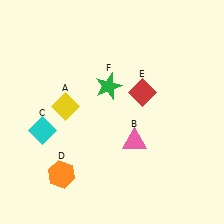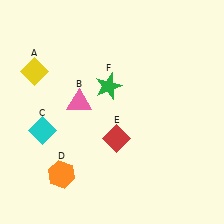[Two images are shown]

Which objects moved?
The objects that moved are: the yellow diamond (A), the pink triangle (B), the red diamond (E).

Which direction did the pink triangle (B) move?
The pink triangle (B) moved left.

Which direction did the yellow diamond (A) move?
The yellow diamond (A) moved up.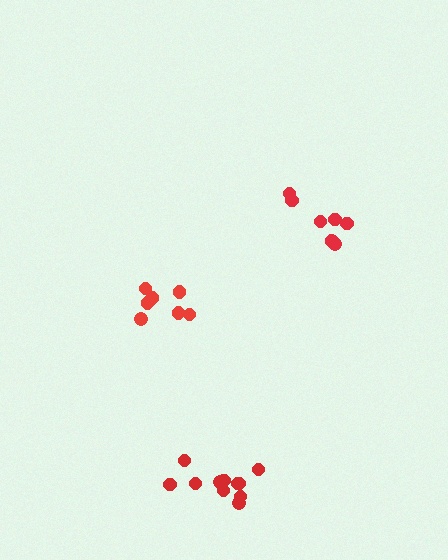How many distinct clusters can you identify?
There are 3 distinct clusters.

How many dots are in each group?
Group 1: 8 dots, Group 2: 7 dots, Group 3: 11 dots (26 total).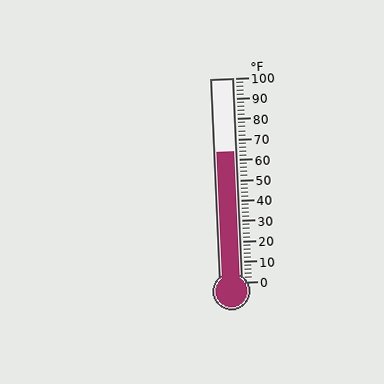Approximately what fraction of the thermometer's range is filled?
The thermometer is filled to approximately 65% of its range.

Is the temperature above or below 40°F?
The temperature is above 40°F.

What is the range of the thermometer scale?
The thermometer scale ranges from 0°F to 100°F.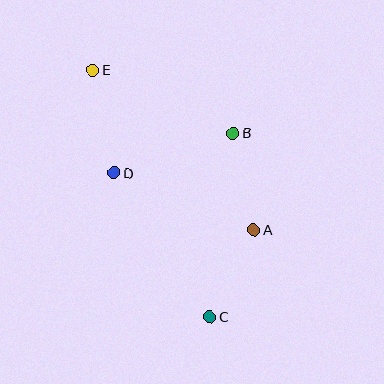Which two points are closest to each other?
Points A and C are closest to each other.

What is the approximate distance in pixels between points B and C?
The distance between B and C is approximately 185 pixels.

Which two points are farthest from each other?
Points C and E are farthest from each other.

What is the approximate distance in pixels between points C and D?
The distance between C and D is approximately 173 pixels.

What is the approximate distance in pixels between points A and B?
The distance between A and B is approximately 99 pixels.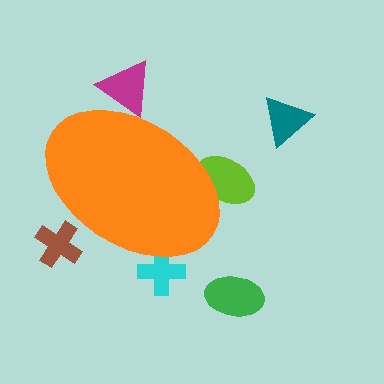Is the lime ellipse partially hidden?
Yes, the lime ellipse is partially hidden behind the orange ellipse.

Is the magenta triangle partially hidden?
Yes, the magenta triangle is partially hidden behind the orange ellipse.